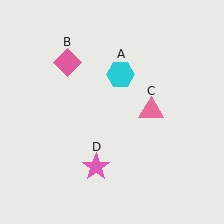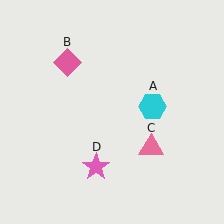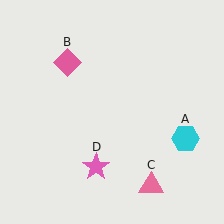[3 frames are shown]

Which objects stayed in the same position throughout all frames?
Pink diamond (object B) and pink star (object D) remained stationary.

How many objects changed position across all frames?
2 objects changed position: cyan hexagon (object A), pink triangle (object C).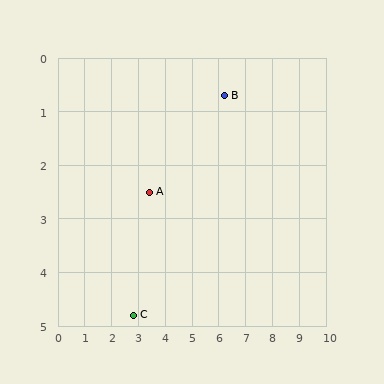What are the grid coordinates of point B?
Point B is at approximately (6.2, 0.7).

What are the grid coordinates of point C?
Point C is at approximately (2.8, 4.8).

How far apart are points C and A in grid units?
Points C and A are about 2.4 grid units apart.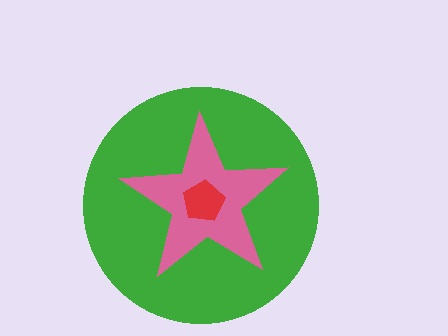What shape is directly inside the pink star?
The red pentagon.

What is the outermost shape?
The green circle.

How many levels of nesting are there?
3.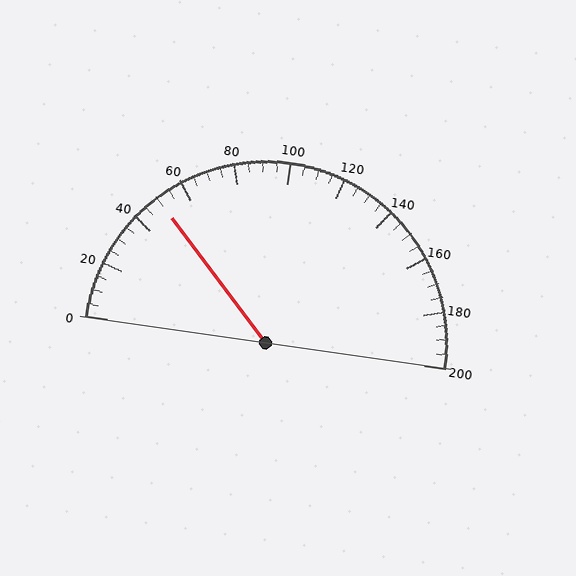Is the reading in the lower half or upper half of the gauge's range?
The reading is in the lower half of the range (0 to 200).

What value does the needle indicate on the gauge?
The needle indicates approximately 50.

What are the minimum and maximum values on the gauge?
The gauge ranges from 0 to 200.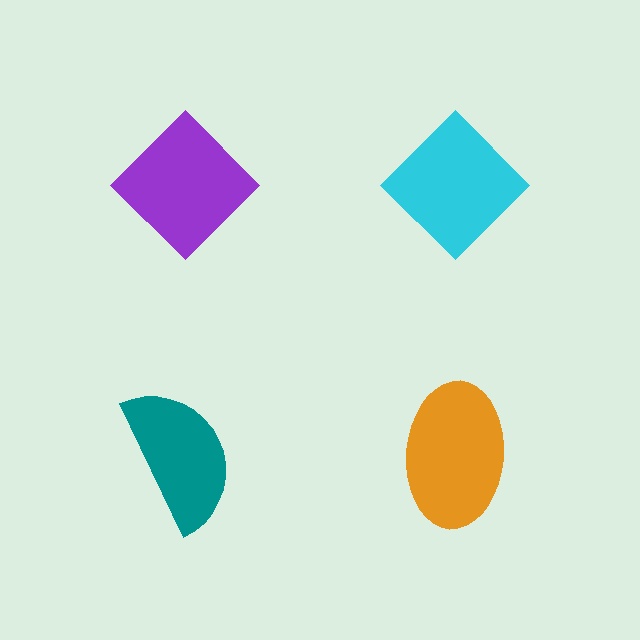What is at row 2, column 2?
An orange ellipse.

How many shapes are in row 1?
2 shapes.